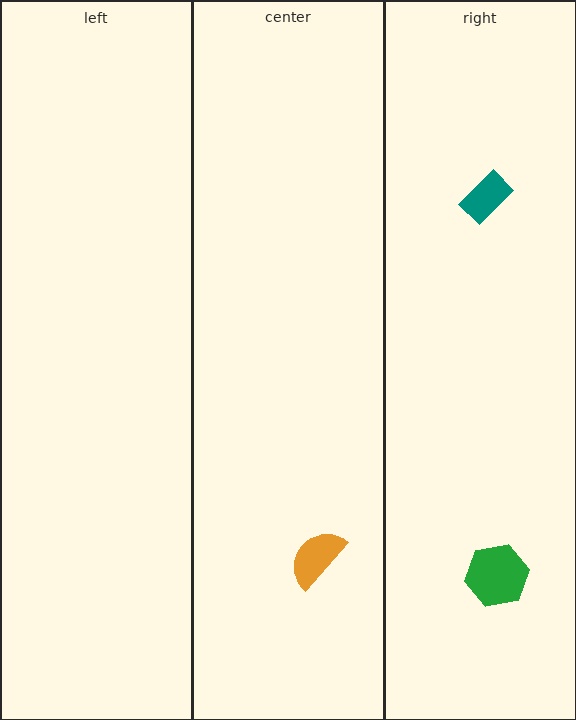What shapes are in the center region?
The orange semicircle.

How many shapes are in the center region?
1.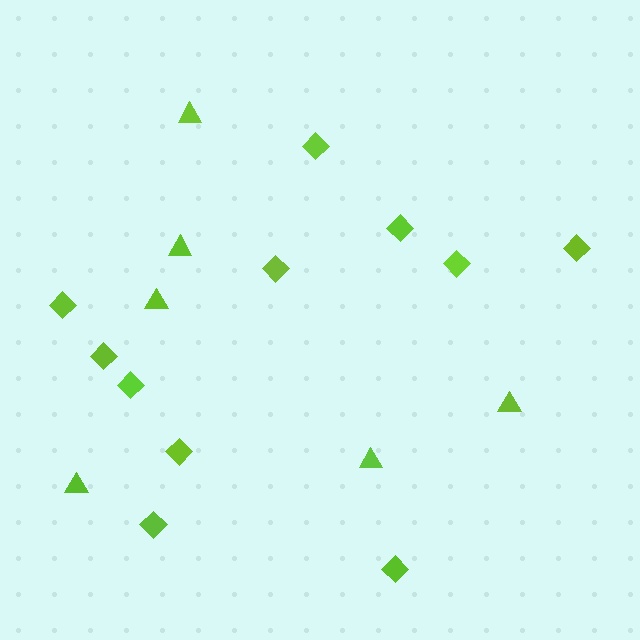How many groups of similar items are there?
There are 2 groups: one group of triangles (6) and one group of diamonds (11).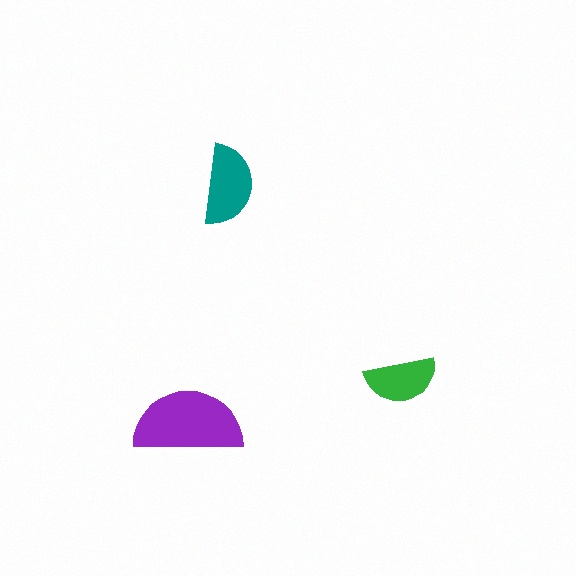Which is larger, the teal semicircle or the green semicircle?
The teal one.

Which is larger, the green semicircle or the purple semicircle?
The purple one.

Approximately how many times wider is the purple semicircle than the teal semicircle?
About 1.5 times wider.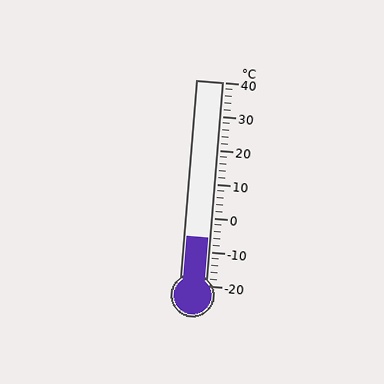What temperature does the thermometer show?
The thermometer shows approximately -6°C.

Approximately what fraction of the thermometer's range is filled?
The thermometer is filled to approximately 25% of its range.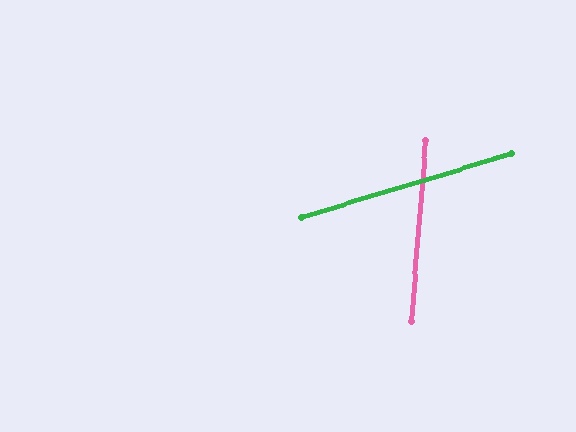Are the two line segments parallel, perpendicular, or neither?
Neither parallel nor perpendicular — they differ by about 69°.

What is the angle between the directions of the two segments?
Approximately 69 degrees.